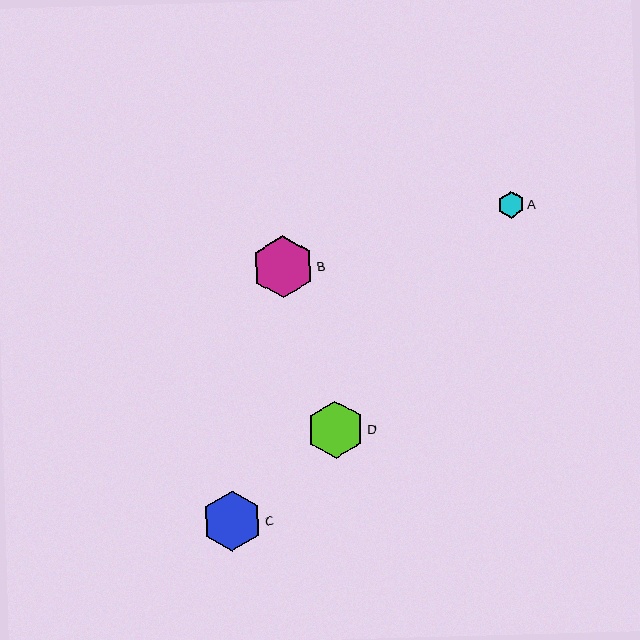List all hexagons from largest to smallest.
From largest to smallest: B, C, D, A.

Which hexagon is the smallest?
Hexagon A is the smallest with a size of approximately 27 pixels.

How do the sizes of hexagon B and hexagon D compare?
Hexagon B and hexagon D are approximately the same size.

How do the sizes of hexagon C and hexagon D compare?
Hexagon C and hexagon D are approximately the same size.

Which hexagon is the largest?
Hexagon B is the largest with a size of approximately 62 pixels.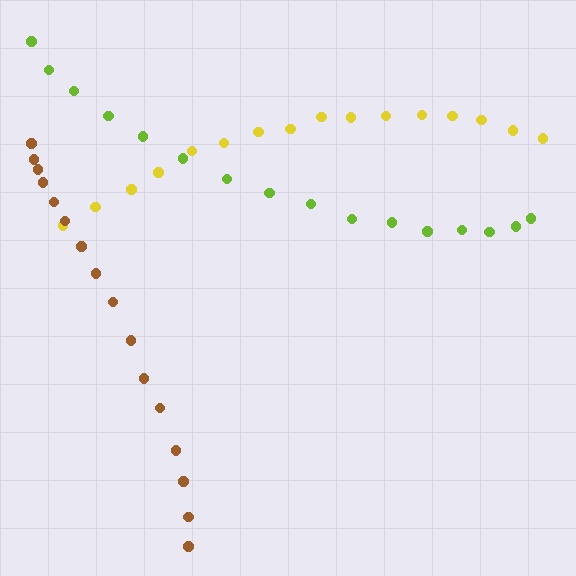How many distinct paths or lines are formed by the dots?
There are 3 distinct paths.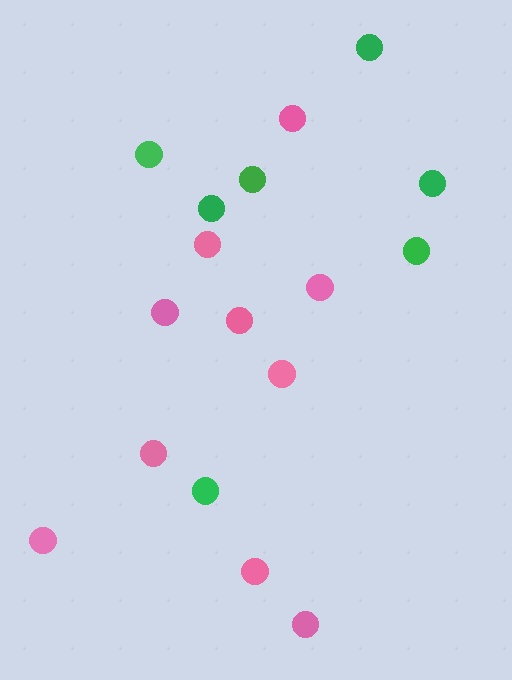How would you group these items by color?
There are 2 groups: one group of pink circles (10) and one group of green circles (7).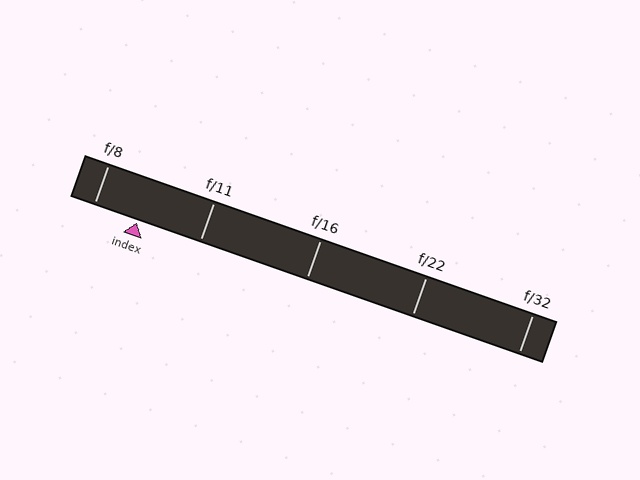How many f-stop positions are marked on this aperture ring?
There are 5 f-stop positions marked.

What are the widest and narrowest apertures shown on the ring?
The widest aperture shown is f/8 and the narrowest is f/32.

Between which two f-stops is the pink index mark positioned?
The index mark is between f/8 and f/11.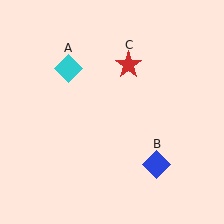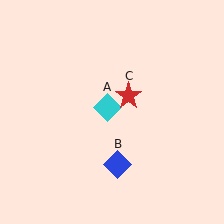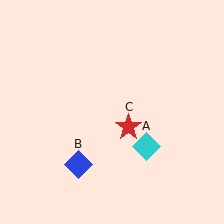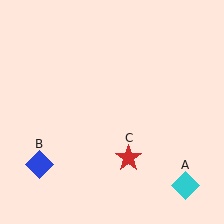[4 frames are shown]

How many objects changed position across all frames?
3 objects changed position: cyan diamond (object A), blue diamond (object B), red star (object C).